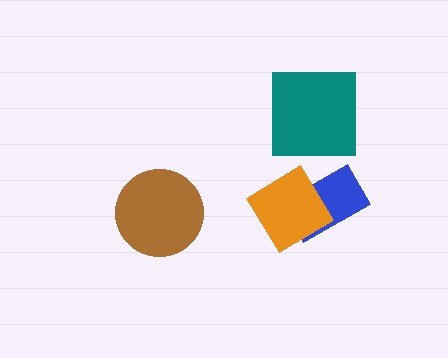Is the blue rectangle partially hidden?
Yes, it is partially covered by another shape.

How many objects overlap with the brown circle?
0 objects overlap with the brown circle.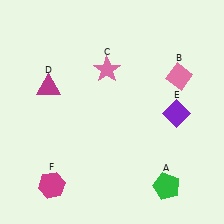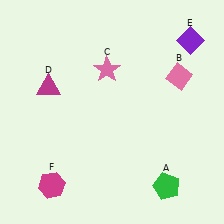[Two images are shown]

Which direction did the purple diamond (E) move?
The purple diamond (E) moved up.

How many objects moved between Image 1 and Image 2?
1 object moved between the two images.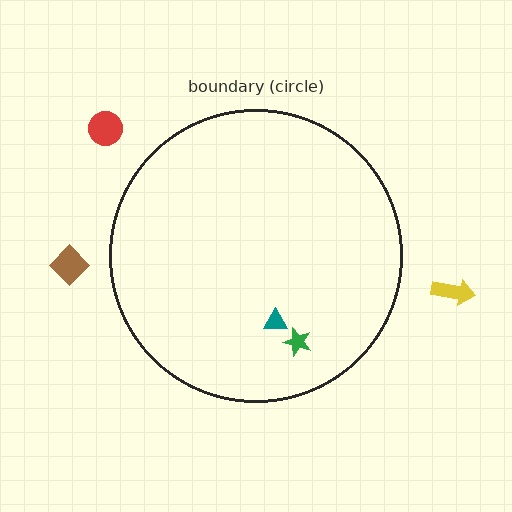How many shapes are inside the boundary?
2 inside, 3 outside.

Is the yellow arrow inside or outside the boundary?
Outside.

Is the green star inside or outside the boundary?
Inside.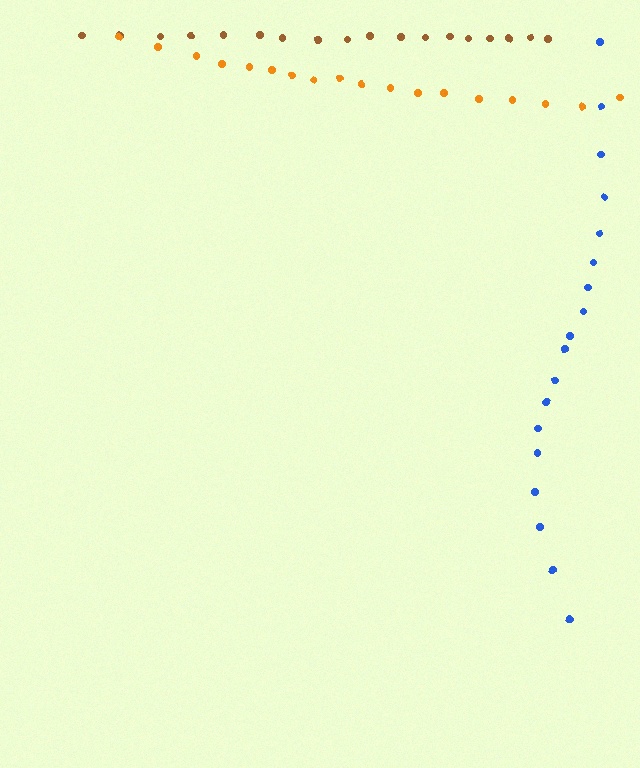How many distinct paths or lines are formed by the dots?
There are 3 distinct paths.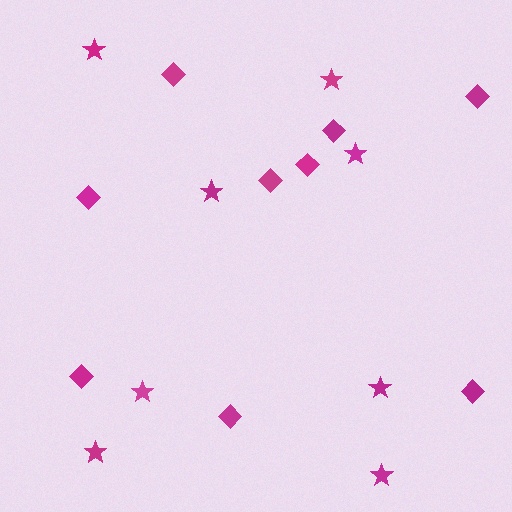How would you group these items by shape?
There are 2 groups: one group of diamonds (9) and one group of stars (8).